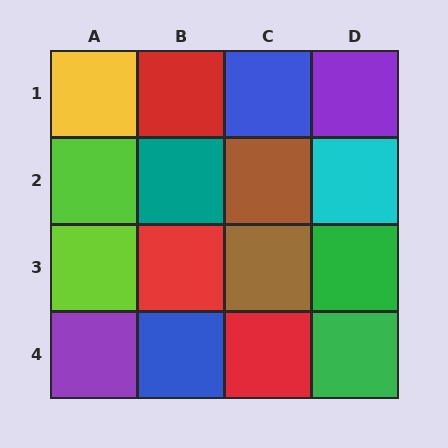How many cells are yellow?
1 cell is yellow.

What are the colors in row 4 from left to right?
Purple, blue, red, green.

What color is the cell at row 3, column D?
Green.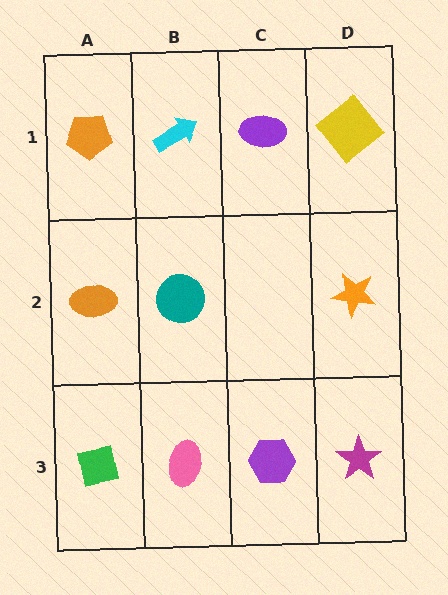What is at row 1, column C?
A purple ellipse.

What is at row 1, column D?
A yellow diamond.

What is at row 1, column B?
A cyan arrow.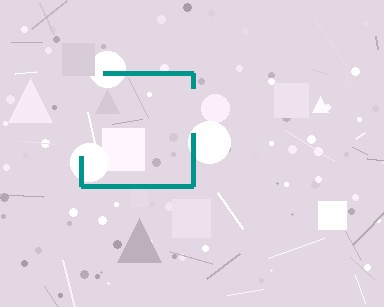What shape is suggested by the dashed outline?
The dashed outline suggests a square.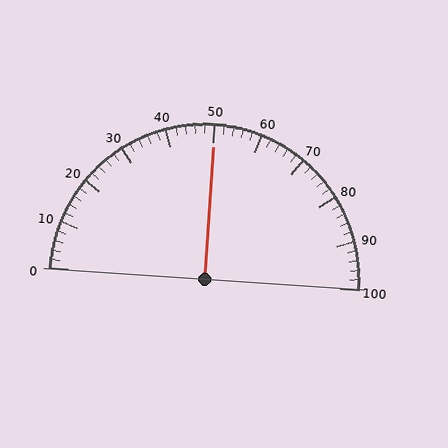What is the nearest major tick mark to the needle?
The nearest major tick mark is 50.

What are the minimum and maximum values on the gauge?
The gauge ranges from 0 to 100.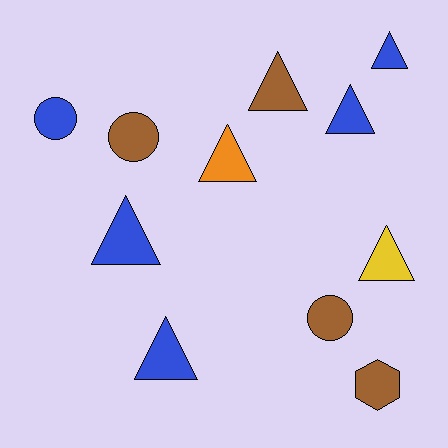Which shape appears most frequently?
Triangle, with 7 objects.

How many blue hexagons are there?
There are no blue hexagons.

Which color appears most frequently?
Blue, with 5 objects.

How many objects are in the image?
There are 11 objects.